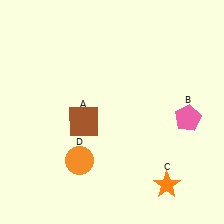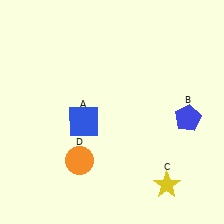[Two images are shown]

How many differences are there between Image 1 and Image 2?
There are 3 differences between the two images.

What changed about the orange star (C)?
In Image 1, C is orange. In Image 2, it changed to yellow.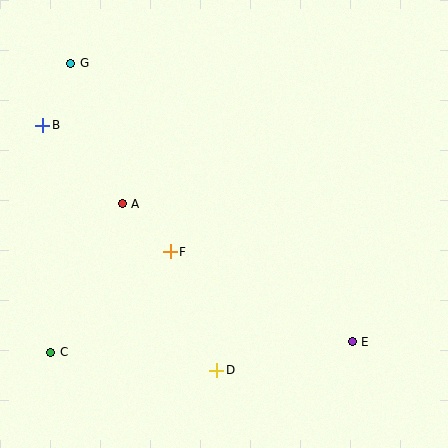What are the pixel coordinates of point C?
Point C is at (51, 352).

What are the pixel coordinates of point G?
Point G is at (71, 63).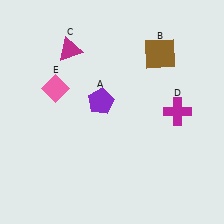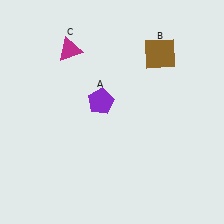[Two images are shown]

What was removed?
The pink diamond (E), the magenta cross (D) were removed in Image 2.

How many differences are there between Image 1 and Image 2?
There are 2 differences between the two images.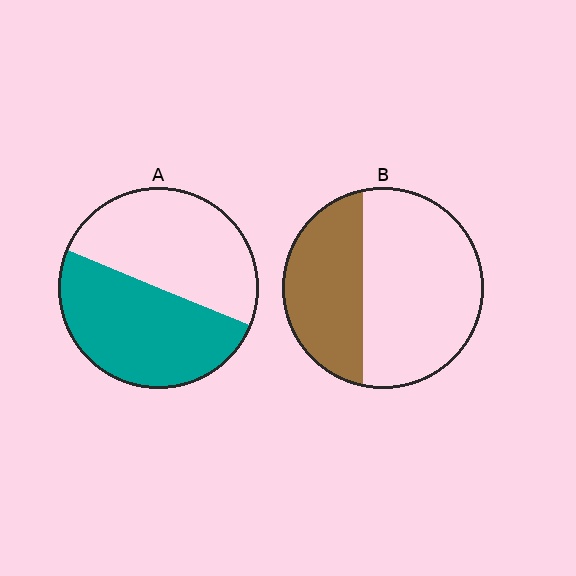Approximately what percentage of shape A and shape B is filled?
A is approximately 50% and B is approximately 35%.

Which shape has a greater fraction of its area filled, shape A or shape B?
Shape A.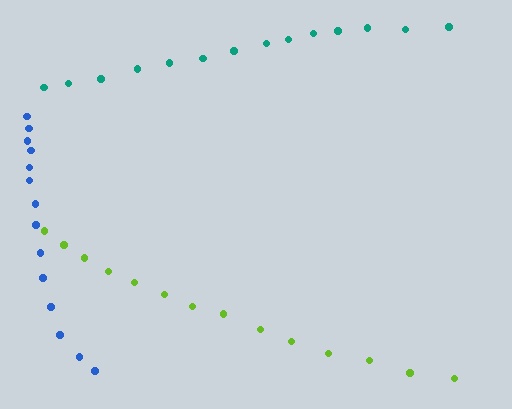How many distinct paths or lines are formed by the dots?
There are 3 distinct paths.